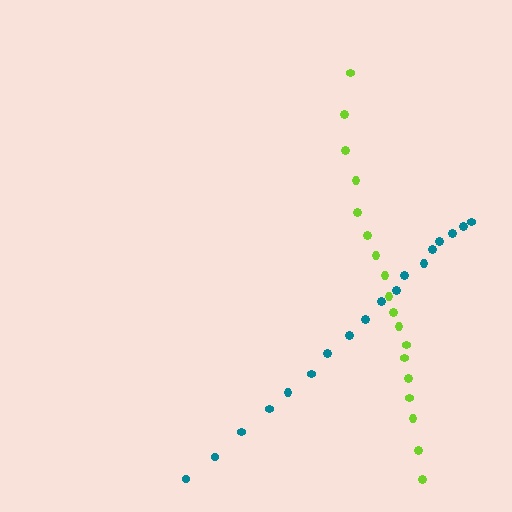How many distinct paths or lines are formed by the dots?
There are 2 distinct paths.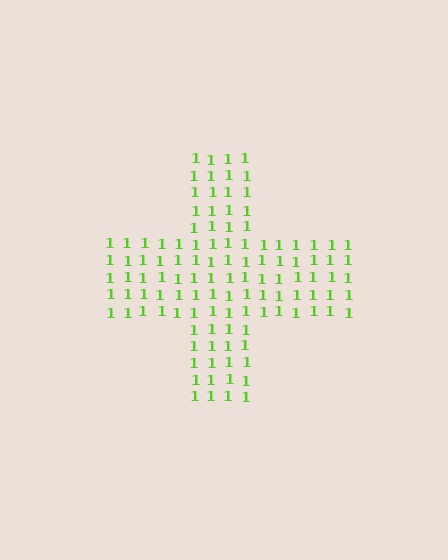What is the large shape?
The large shape is a cross.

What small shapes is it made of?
It is made of small digit 1's.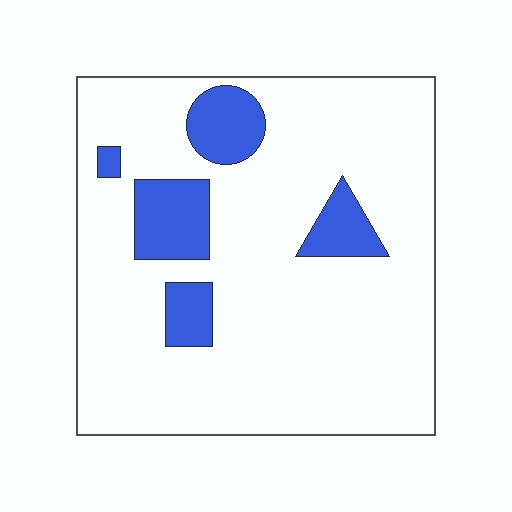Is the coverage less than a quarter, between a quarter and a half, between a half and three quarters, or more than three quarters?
Less than a quarter.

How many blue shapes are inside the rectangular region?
5.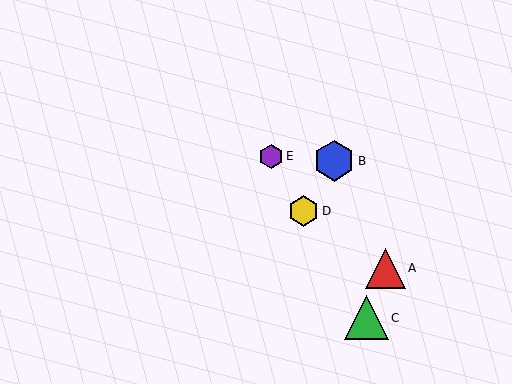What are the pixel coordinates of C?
Object C is at (366, 318).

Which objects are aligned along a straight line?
Objects C, D, E are aligned along a straight line.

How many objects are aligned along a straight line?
3 objects (C, D, E) are aligned along a straight line.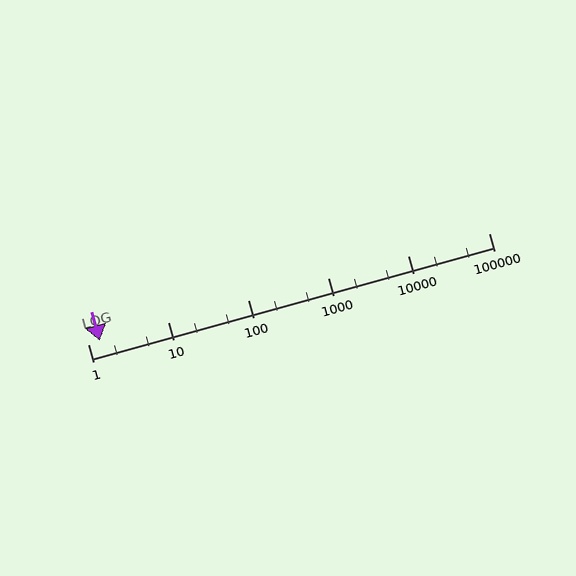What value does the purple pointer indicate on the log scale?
The pointer indicates approximately 1.4.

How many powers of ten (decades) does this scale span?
The scale spans 5 decades, from 1 to 100000.